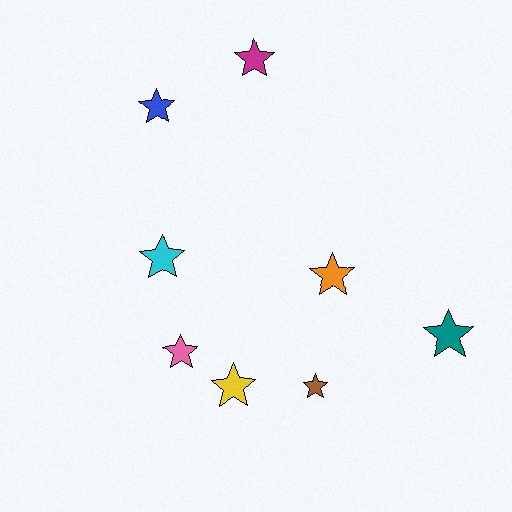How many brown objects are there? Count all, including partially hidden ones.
There is 1 brown object.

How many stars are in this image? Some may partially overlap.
There are 8 stars.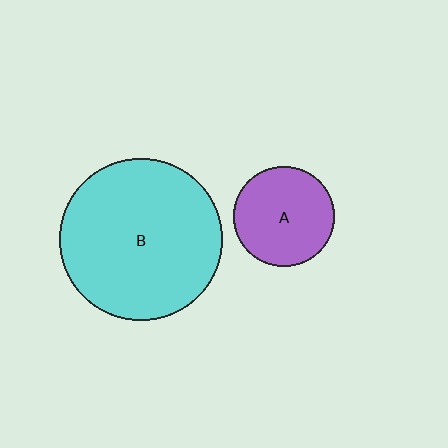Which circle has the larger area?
Circle B (cyan).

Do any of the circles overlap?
No, none of the circles overlap.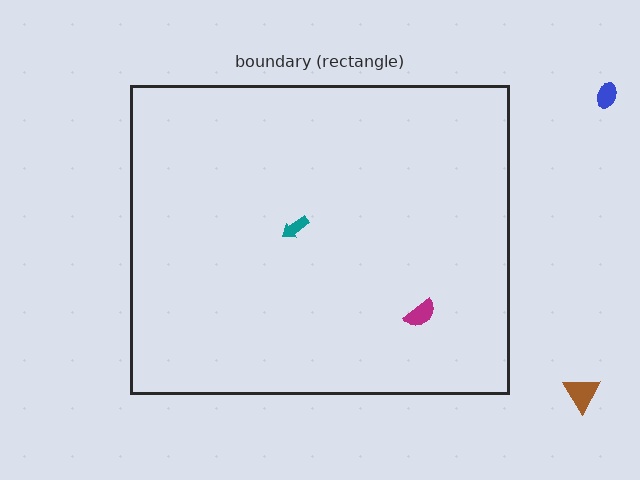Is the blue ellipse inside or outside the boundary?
Outside.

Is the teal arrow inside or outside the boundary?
Inside.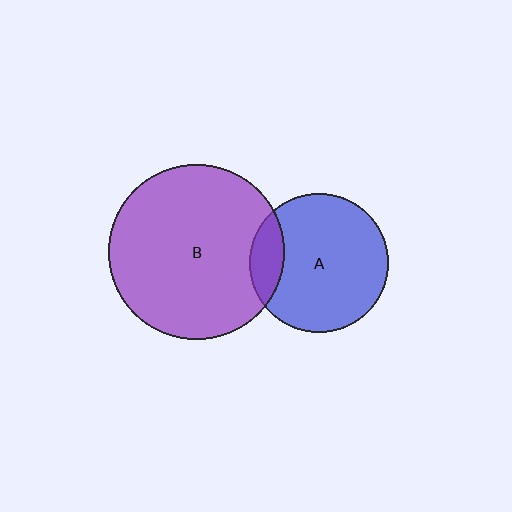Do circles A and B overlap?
Yes.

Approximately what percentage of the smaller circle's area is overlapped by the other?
Approximately 15%.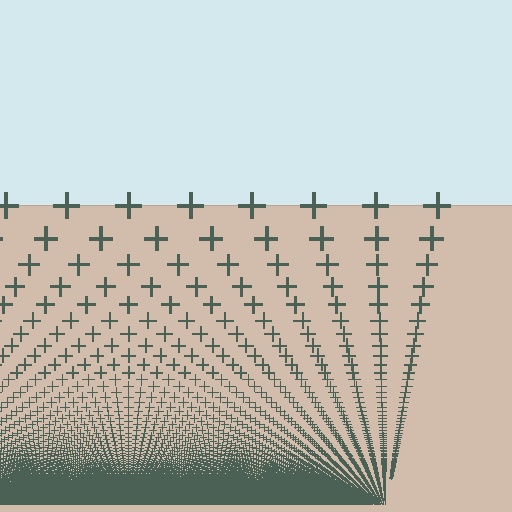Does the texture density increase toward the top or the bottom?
Density increases toward the bottom.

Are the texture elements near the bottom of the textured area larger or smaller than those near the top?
Smaller. The gradient is inverted — elements near the bottom are smaller and denser.